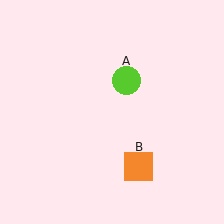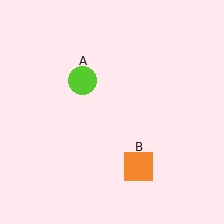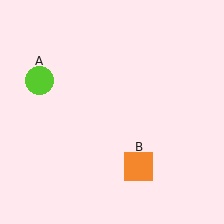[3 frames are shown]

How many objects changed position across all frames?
1 object changed position: lime circle (object A).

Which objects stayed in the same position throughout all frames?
Orange square (object B) remained stationary.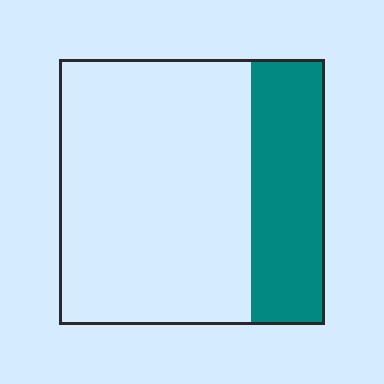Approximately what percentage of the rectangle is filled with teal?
Approximately 30%.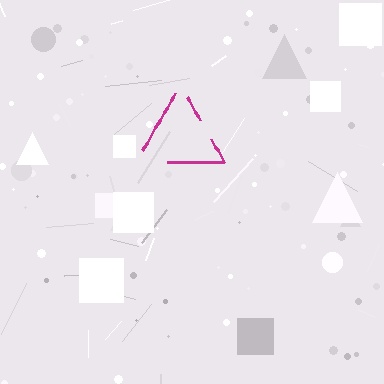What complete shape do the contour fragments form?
The contour fragments form a triangle.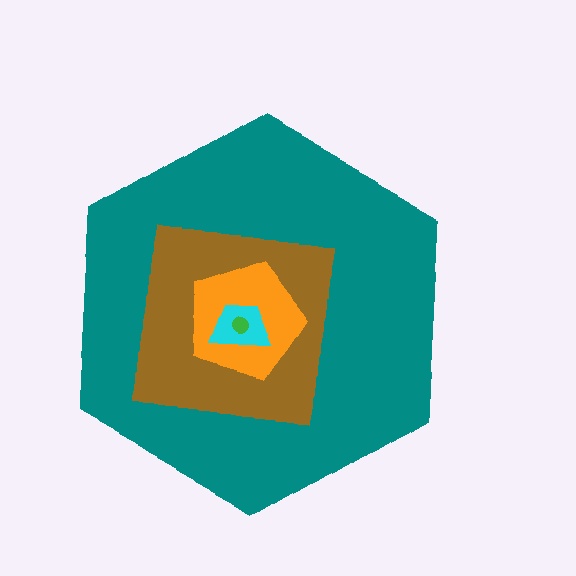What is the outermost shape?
The teal hexagon.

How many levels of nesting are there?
5.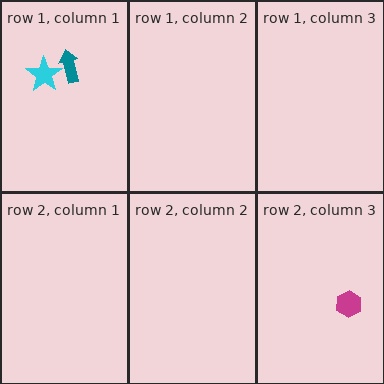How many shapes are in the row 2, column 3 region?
1.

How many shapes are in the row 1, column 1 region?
2.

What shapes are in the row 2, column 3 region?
The magenta hexagon.